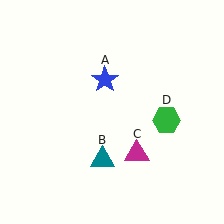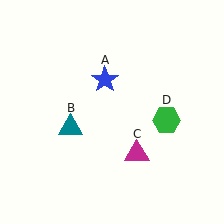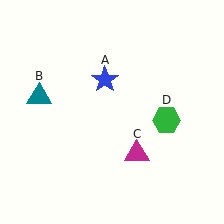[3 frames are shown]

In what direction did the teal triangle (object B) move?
The teal triangle (object B) moved up and to the left.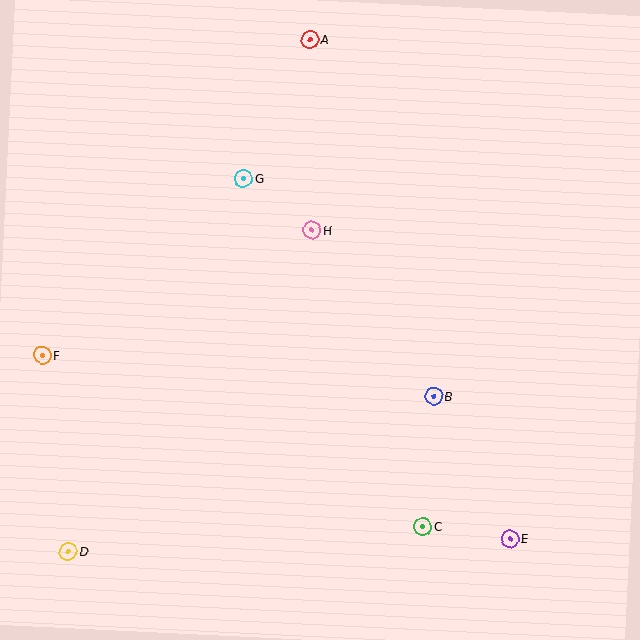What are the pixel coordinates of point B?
Point B is at (434, 396).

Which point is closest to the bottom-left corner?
Point D is closest to the bottom-left corner.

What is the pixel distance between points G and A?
The distance between G and A is 154 pixels.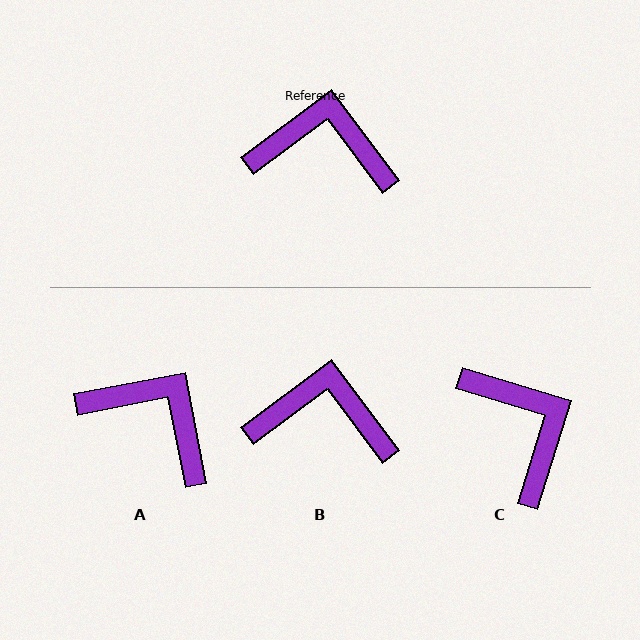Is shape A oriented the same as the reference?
No, it is off by about 26 degrees.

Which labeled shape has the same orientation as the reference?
B.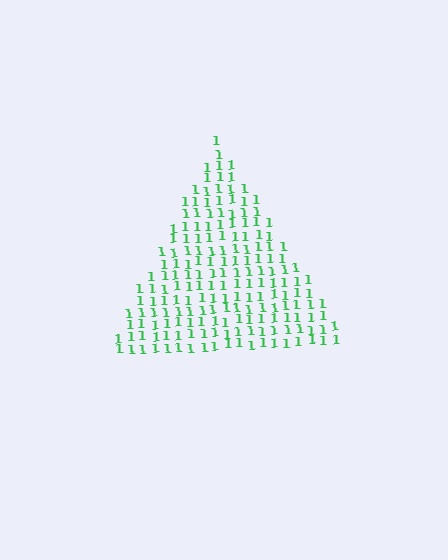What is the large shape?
The large shape is a triangle.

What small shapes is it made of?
It is made of small digit 1's.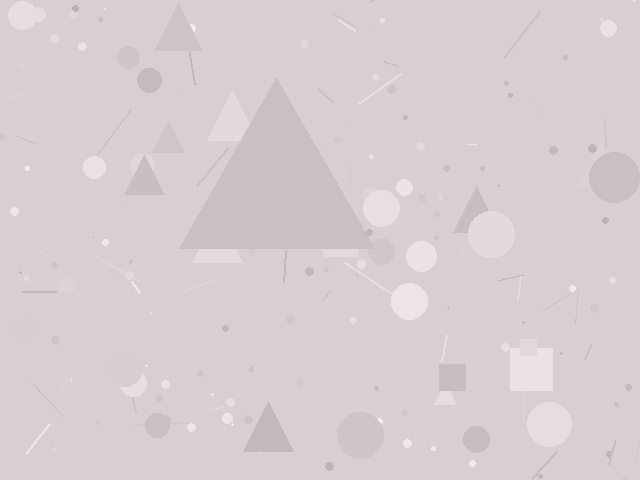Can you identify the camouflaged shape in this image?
The camouflaged shape is a triangle.